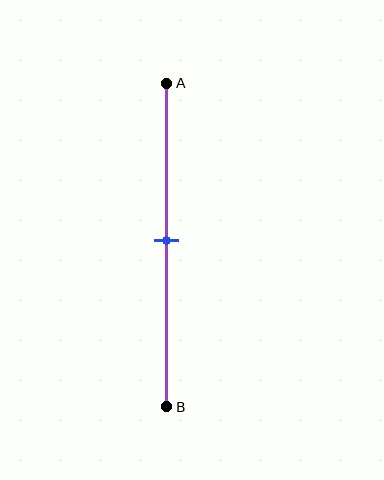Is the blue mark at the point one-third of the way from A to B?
No, the mark is at about 50% from A, not at the 33% one-third point.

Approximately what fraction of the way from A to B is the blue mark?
The blue mark is approximately 50% of the way from A to B.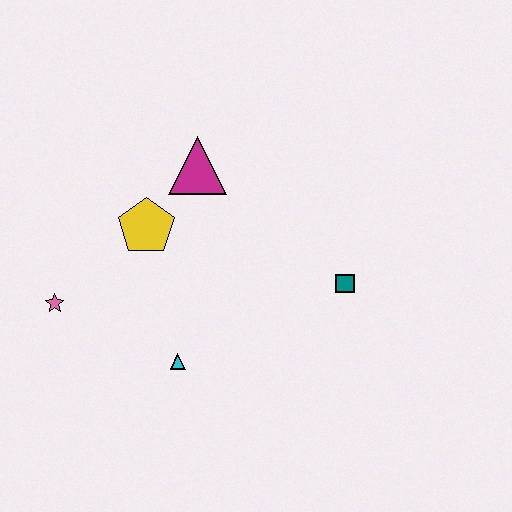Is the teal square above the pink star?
Yes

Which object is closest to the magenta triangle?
The yellow pentagon is closest to the magenta triangle.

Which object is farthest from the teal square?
The pink star is farthest from the teal square.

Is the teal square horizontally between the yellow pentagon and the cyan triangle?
No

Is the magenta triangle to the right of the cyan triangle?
Yes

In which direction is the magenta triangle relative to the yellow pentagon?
The magenta triangle is above the yellow pentagon.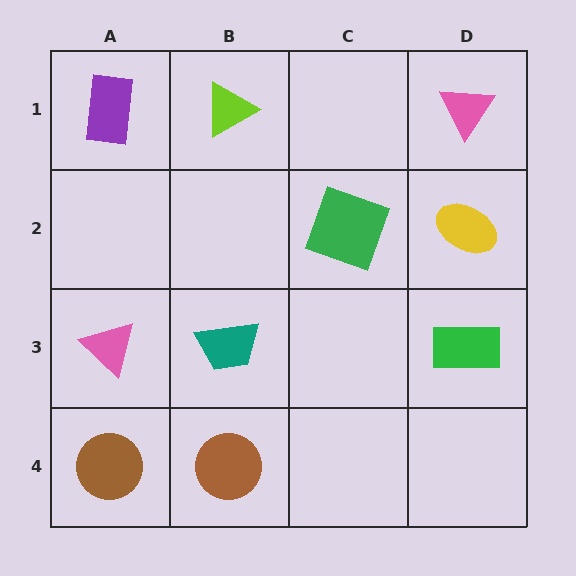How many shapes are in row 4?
2 shapes.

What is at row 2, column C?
A green square.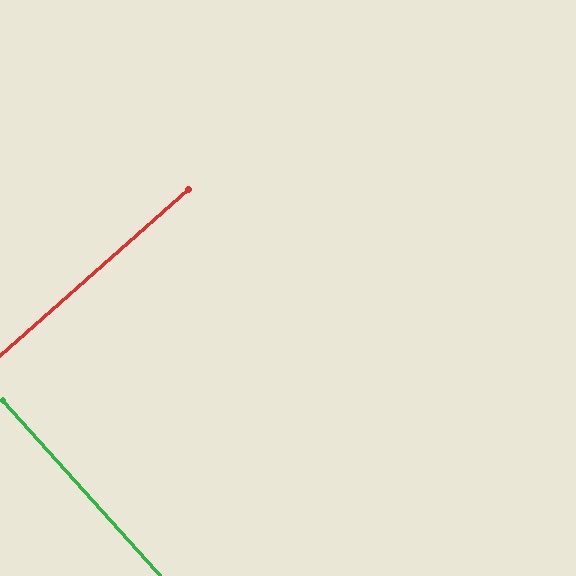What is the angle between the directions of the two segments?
Approximately 89 degrees.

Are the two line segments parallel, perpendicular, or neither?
Perpendicular — they meet at approximately 89°.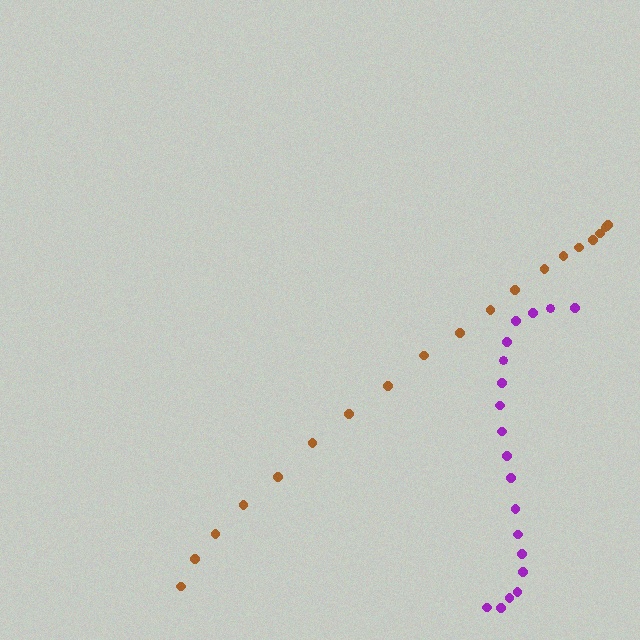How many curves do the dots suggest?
There are 2 distinct paths.